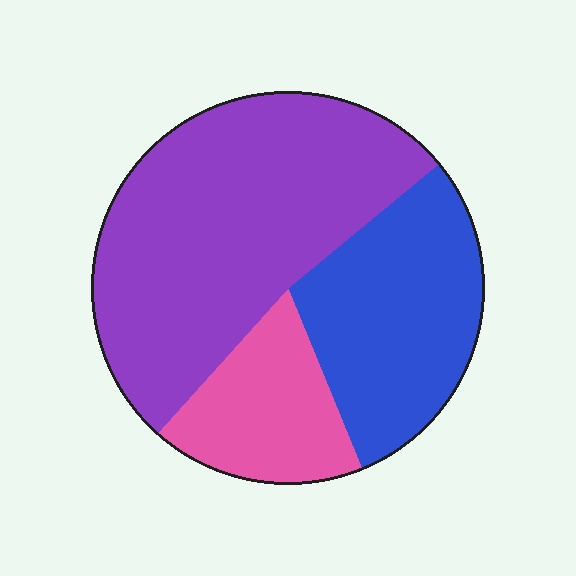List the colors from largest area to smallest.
From largest to smallest: purple, blue, pink.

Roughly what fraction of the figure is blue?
Blue takes up about one third (1/3) of the figure.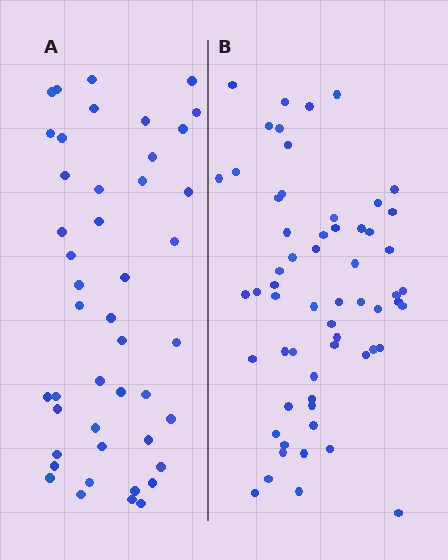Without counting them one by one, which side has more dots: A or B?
Region B (the right region) has more dots.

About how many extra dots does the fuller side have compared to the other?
Region B has approximately 15 more dots than region A.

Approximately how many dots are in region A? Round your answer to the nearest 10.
About 40 dots. (The exact count is 45, which rounds to 40.)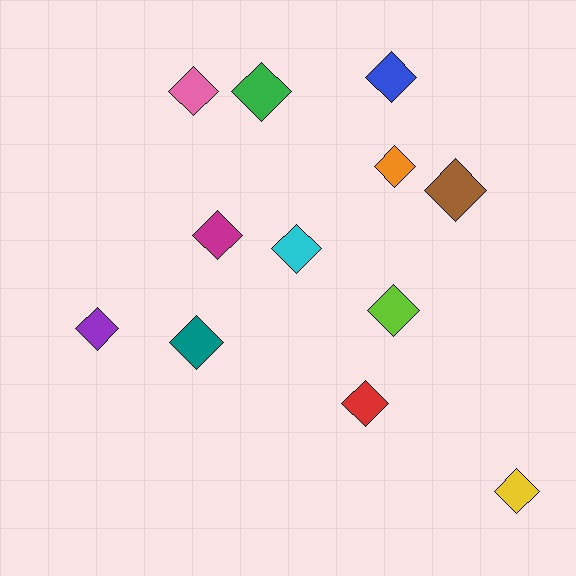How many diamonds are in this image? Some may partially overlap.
There are 12 diamonds.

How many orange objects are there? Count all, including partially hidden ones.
There is 1 orange object.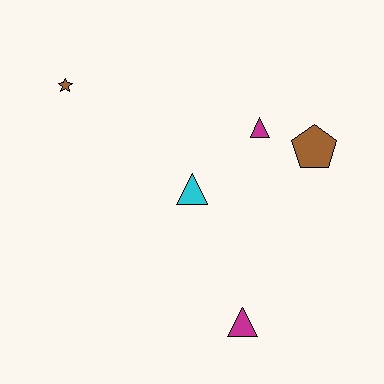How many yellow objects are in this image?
There are no yellow objects.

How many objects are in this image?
There are 5 objects.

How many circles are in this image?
There are no circles.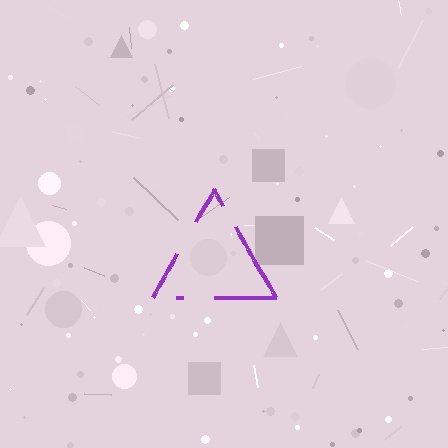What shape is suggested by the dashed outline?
The dashed outline suggests a triangle.